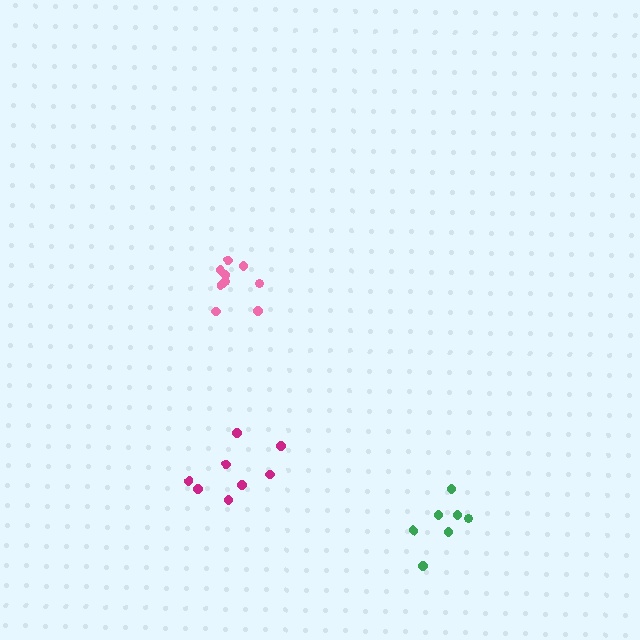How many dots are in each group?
Group 1: 9 dots, Group 2: 7 dots, Group 3: 8 dots (24 total).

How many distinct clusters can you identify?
There are 3 distinct clusters.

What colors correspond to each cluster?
The clusters are colored: pink, green, magenta.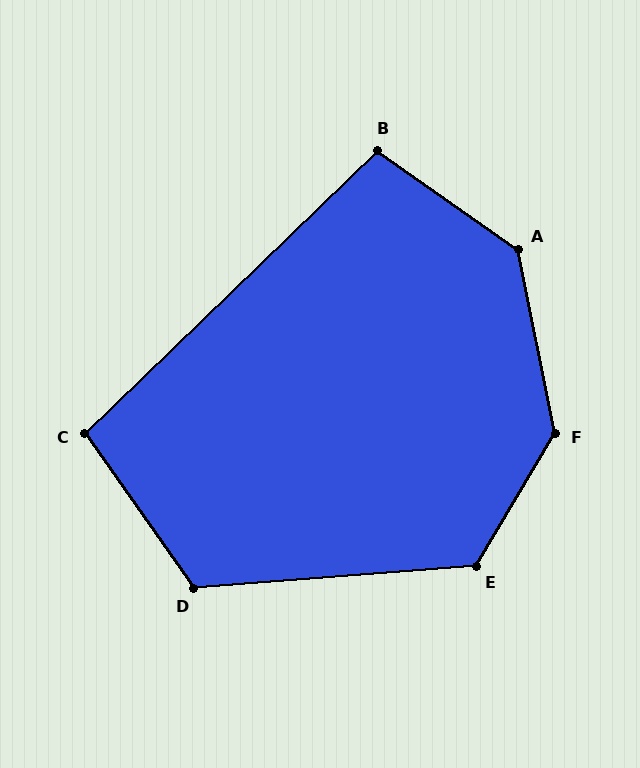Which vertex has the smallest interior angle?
C, at approximately 99 degrees.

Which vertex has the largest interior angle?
F, at approximately 138 degrees.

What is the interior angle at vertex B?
Approximately 101 degrees (obtuse).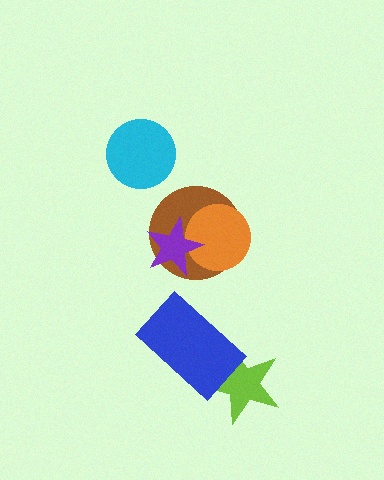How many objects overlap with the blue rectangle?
1 object overlaps with the blue rectangle.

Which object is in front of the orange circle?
The purple star is in front of the orange circle.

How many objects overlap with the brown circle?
2 objects overlap with the brown circle.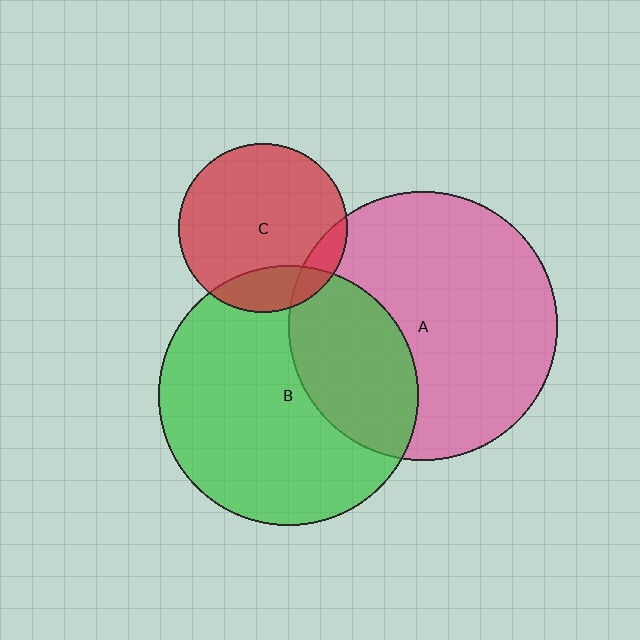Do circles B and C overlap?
Yes.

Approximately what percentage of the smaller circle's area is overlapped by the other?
Approximately 15%.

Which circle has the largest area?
Circle A (pink).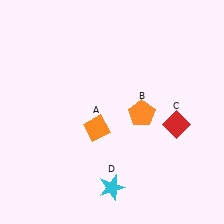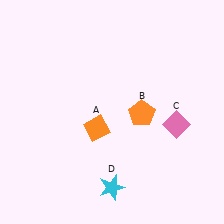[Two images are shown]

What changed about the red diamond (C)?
In Image 1, C is red. In Image 2, it changed to pink.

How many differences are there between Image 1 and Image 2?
There is 1 difference between the two images.